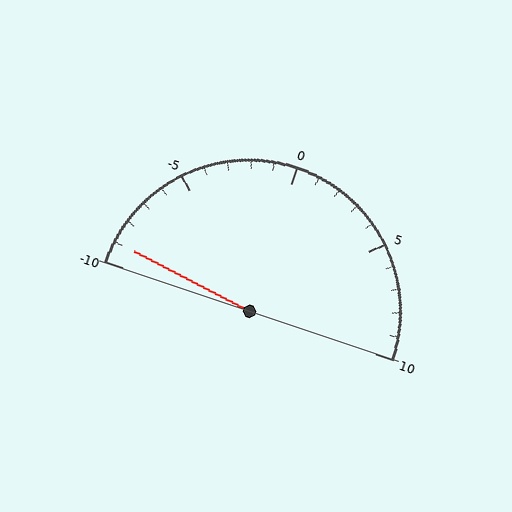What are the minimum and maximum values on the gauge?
The gauge ranges from -10 to 10.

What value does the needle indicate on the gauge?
The needle indicates approximately -9.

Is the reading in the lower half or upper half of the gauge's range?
The reading is in the lower half of the range (-10 to 10).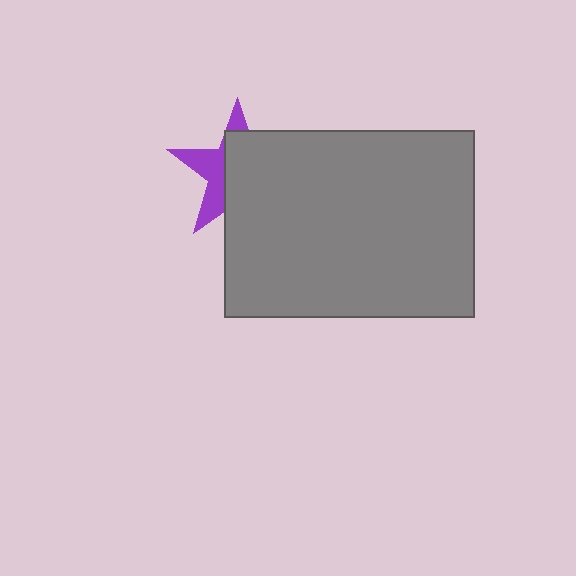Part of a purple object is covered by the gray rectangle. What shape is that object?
It is a star.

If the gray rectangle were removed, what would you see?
You would see the complete purple star.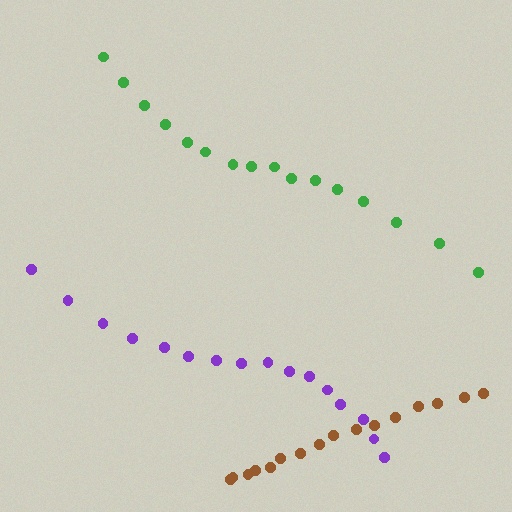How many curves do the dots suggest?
There are 3 distinct paths.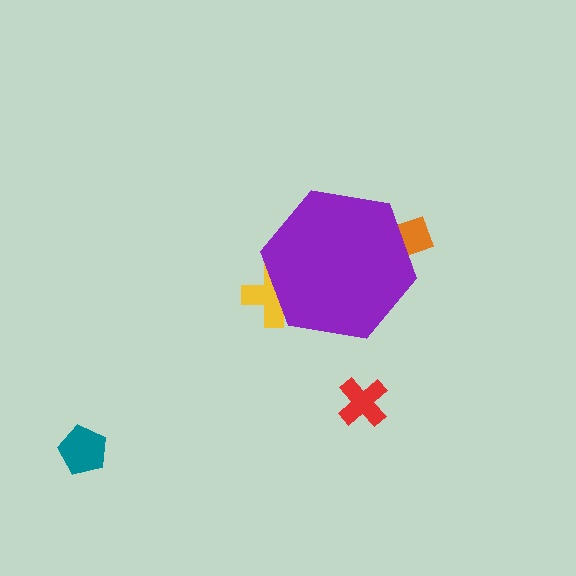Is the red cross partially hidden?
No, the red cross is fully visible.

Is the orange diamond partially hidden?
Yes, the orange diamond is partially hidden behind the purple hexagon.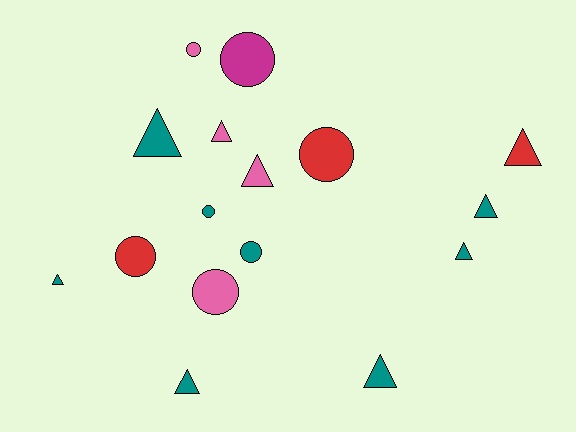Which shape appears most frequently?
Triangle, with 9 objects.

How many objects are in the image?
There are 16 objects.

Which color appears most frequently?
Teal, with 8 objects.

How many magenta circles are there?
There is 1 magenta circle.